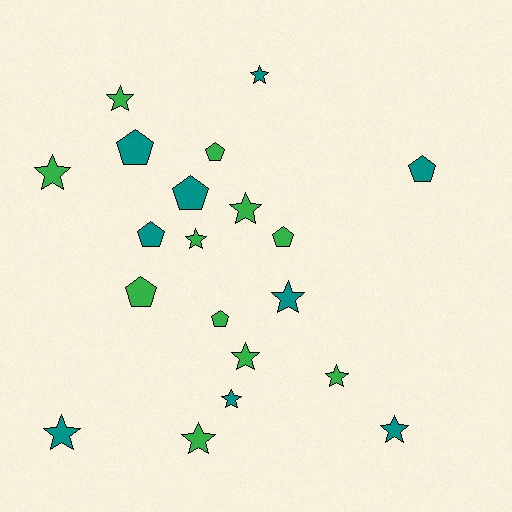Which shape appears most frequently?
Star, with 12 objects.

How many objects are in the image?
There are 20 objects.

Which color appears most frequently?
Green, with 11 objects.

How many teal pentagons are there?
There are 4 teal pentagons.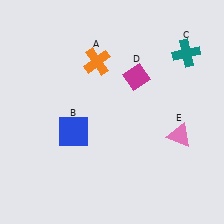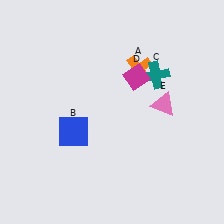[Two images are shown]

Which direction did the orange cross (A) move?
The orange cross (A) moved right.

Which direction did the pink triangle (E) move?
The pink triangle (E) moved up.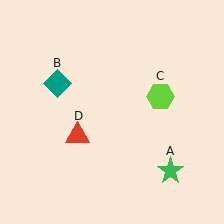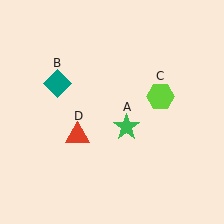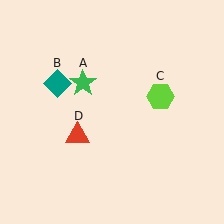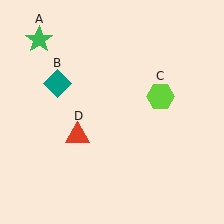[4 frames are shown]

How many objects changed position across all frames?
1 object changed position: green star (object A).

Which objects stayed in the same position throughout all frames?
Teal diamond (object B) and lime hexagon (object C) and red triangle (object D) remained stationary.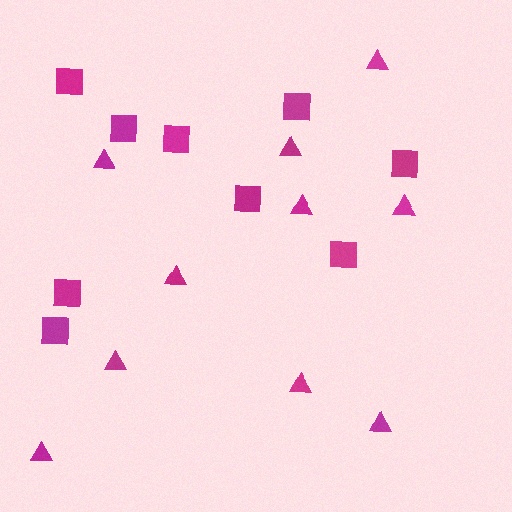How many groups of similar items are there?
There are 2 groups: one group of triangles (10) and one group of squares (9).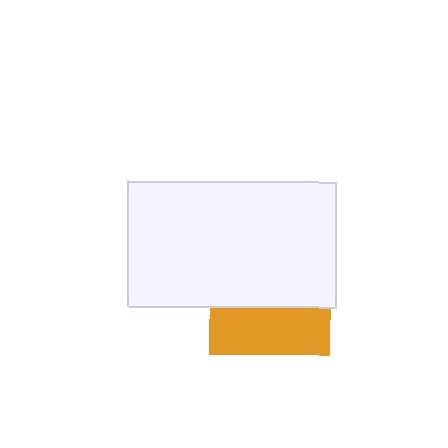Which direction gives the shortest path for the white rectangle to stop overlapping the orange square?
Moving up gives the shortest separation.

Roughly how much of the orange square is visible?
A small part of it is visible (roughly 39%).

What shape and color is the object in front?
The object in front is a white rectangle.